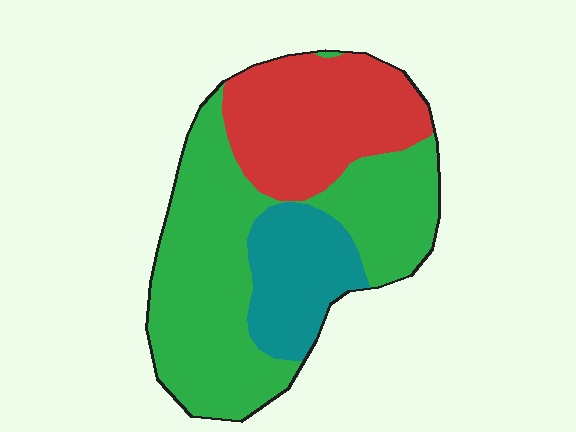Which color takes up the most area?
Green, at roughly 55%.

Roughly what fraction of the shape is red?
Red covers 29% of the shape.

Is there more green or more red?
Green.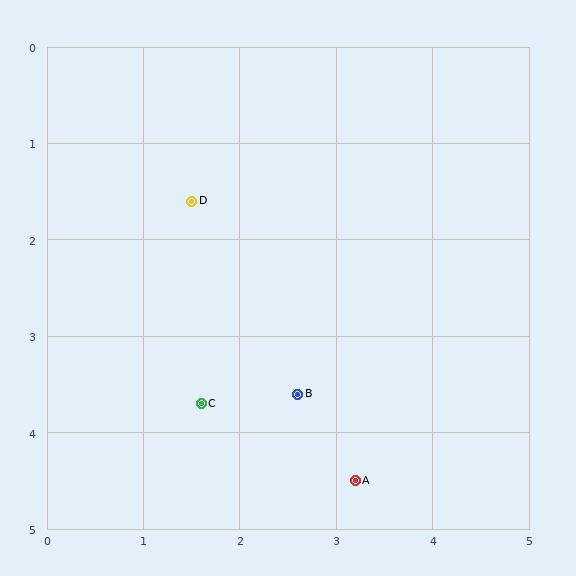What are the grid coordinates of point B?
Point B is at approximately (2.6, 3.6).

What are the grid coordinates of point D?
Point D is at approximately (1.5, 1.6).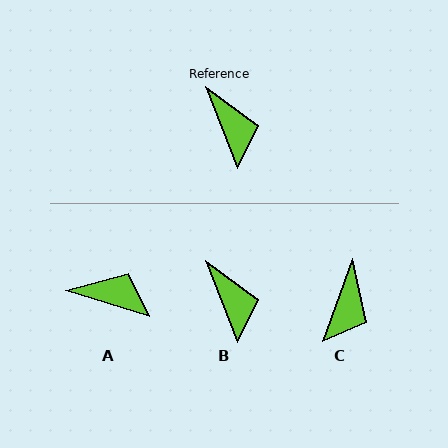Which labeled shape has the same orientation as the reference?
B.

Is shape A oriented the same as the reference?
No, it is off by about 52 degrees.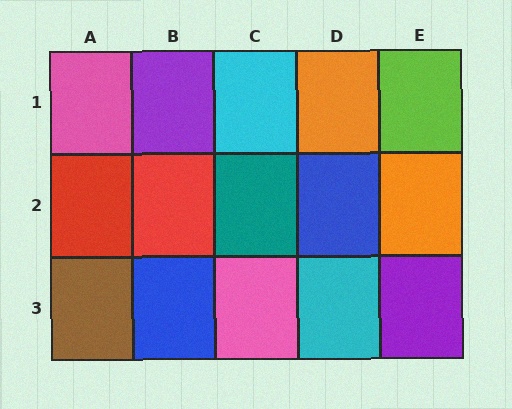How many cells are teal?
1 cell is teal.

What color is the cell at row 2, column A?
Red.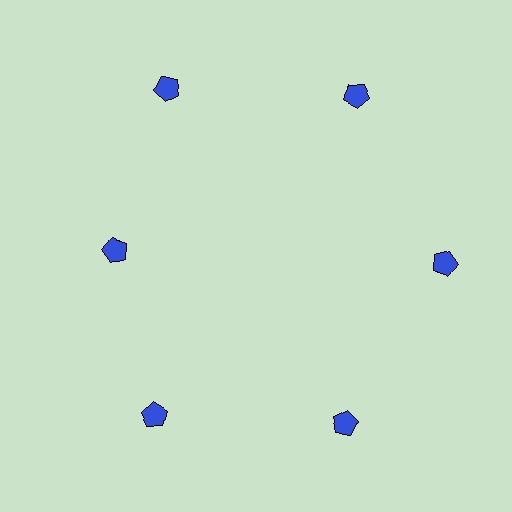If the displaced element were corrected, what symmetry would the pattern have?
It would have 6-fold rotational symmetry — the pattern would map onto itself every 60 degrees.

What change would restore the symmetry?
The symmetry would be restored by moving it outward, back onto the ring so that all 6 pentagons sit at equal angles and equal distance from the center.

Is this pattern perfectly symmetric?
No. The 6 blue pentagons are arranged in a ring, but one element near the 9 o'clock position is pulled inward toward the center, breaking the 6-fold rotational symmetry.